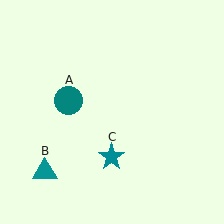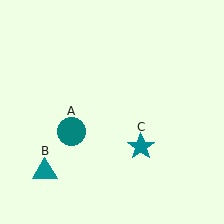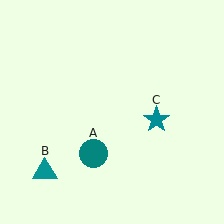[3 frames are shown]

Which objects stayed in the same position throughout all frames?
Teal triangle (object B) remained stationary.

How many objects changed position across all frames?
2 objects changed position: teal circle (object A), teal star (object C).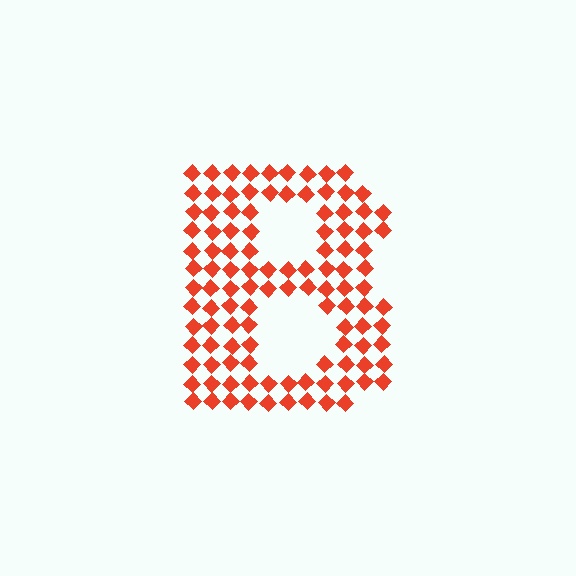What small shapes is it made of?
It is made of small diamonds.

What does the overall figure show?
The overall figure shows the letter B.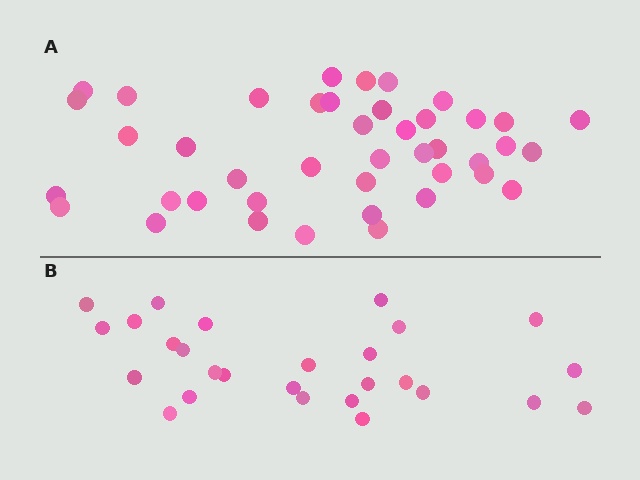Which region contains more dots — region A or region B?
Region A (the top region) has more dots.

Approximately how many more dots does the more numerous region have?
Region A has approximately 15 more dots than region B.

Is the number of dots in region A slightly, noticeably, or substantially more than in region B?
Region A has substantially more. The ratio is roughly 1.6 to 1.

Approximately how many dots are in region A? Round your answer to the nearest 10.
About 40 dots. (The exact count is 42, which rounds to 40.)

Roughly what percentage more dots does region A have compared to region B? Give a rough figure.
About 55% more.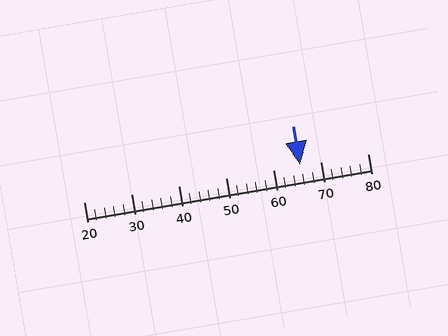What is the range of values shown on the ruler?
The ruler shows values from 20 to 80.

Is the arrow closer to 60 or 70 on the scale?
The arrow is closer to 70.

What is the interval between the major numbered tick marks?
The major tick marks are spaced 10 units apart.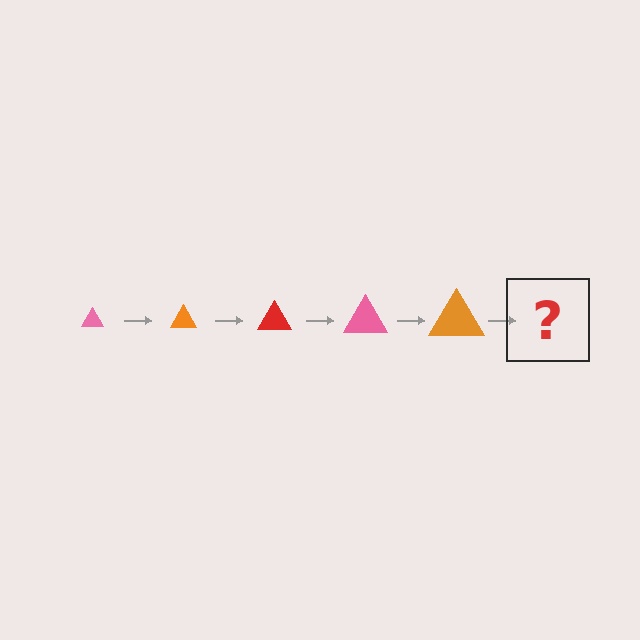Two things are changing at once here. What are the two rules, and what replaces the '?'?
The two rules are that the triangle grows larger each step and the color cycles through pink, orange, and red. The '?' should be a red triangle, larger than the previous one.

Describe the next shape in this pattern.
It should be a red triangle, larger than the previous one.